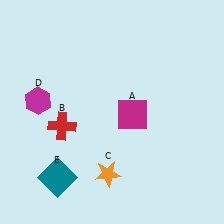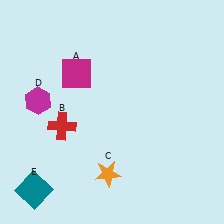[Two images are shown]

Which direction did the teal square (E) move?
The teal square (E) moved left.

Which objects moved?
The objects that moved are: the magenta square (A), the teal square (E).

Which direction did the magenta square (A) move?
The magenta square (A) moved left.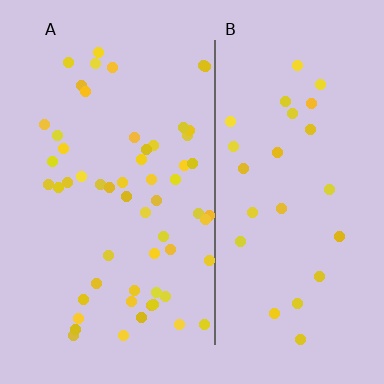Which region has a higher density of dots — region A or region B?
A (the left).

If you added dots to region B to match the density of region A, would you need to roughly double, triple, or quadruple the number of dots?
Approximately double.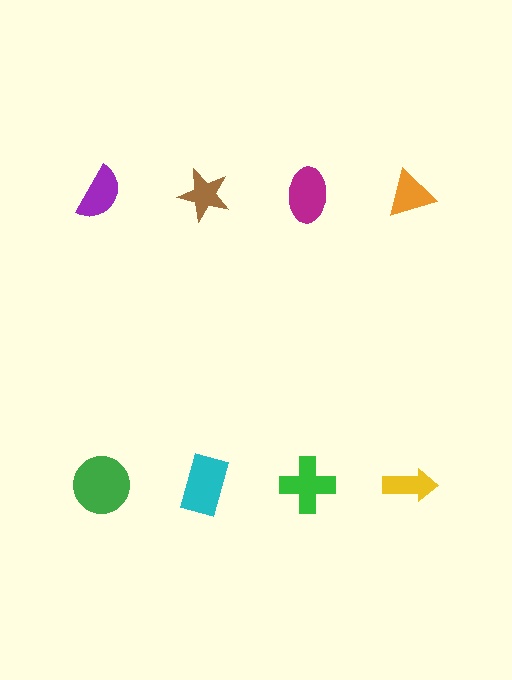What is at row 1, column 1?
A purple semicircle.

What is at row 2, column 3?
A green cross.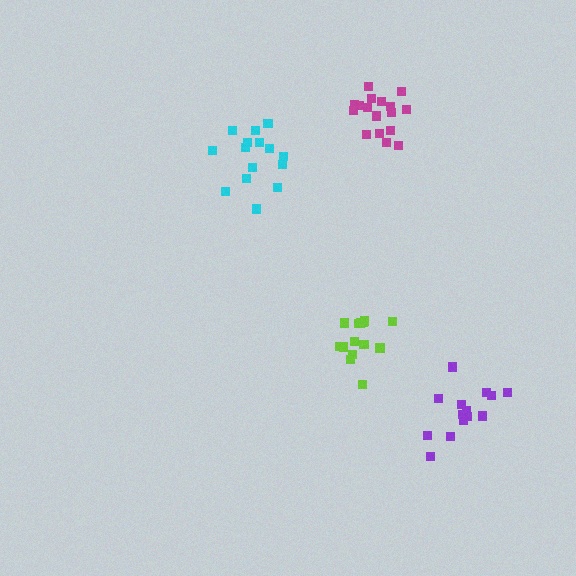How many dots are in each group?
Group 1: 15 dots, Group 2: 14 dots, Group 3: 17 dots, Group 4: 15 dots (61 total).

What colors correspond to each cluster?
The clusters are colored: lime, purple, magenta, cyan.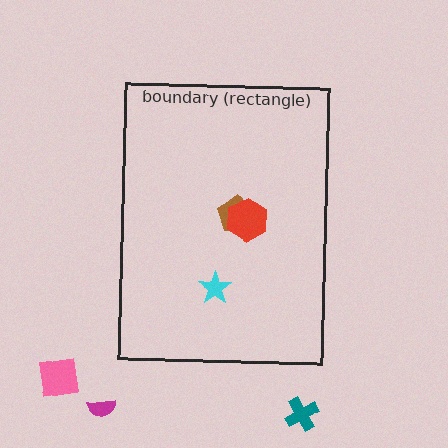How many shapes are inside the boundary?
3 inside, 3 outside.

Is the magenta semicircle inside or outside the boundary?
Outside.